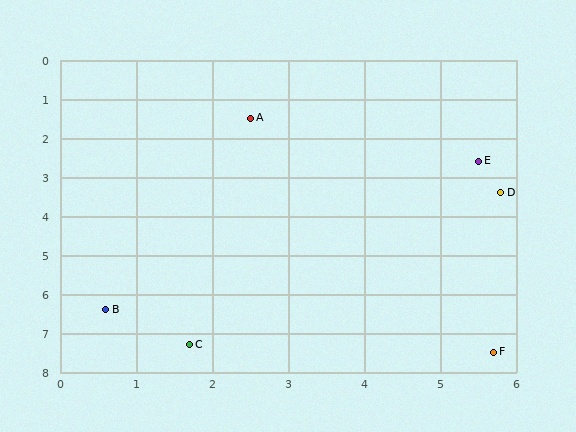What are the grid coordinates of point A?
Point A is at approximately (2.5, 1.5).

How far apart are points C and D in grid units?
Points C and D are about 5.7 grid units apart.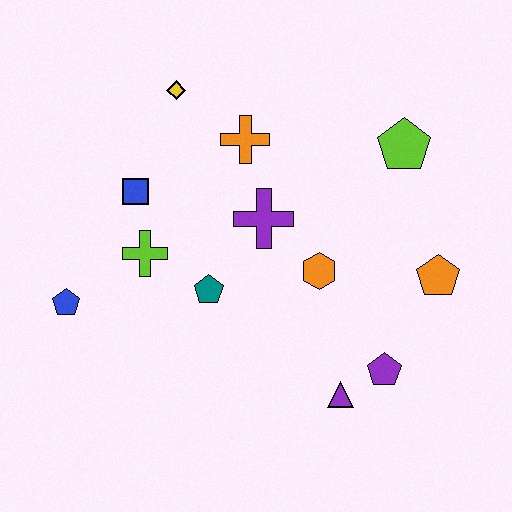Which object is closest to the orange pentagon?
The purple pentagon is closest to the orange pentagon.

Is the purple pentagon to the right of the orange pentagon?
No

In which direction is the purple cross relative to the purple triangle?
The purple cross is above the purple triangle.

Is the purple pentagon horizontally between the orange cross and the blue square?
No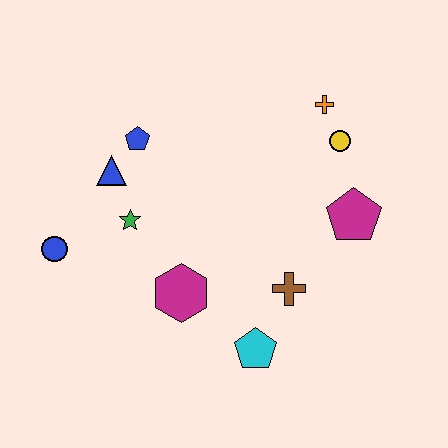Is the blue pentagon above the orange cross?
No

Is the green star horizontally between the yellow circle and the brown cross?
No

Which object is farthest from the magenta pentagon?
The blue circle is farthest from the magenta pentagon.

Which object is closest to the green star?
The blue triangle is closest to the green star.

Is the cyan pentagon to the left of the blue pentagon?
No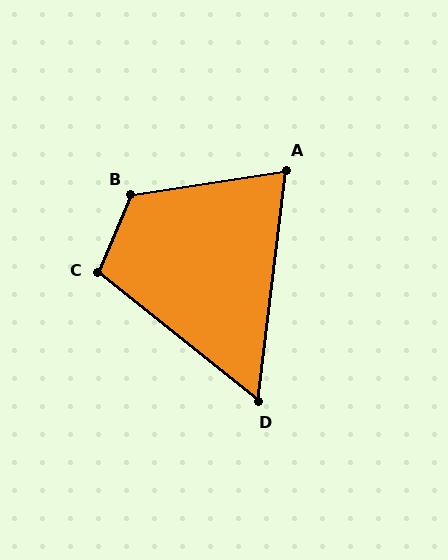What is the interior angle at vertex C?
Approximately 106 degrees (obtuse).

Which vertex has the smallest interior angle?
D, at approximately 58 degrees.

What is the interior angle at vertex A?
Approximately 74 degrees (acute).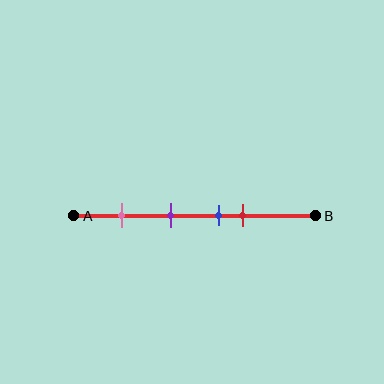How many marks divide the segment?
There are 4 marks dividing the segment.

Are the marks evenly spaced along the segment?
No, the marks are not evenly spaced.